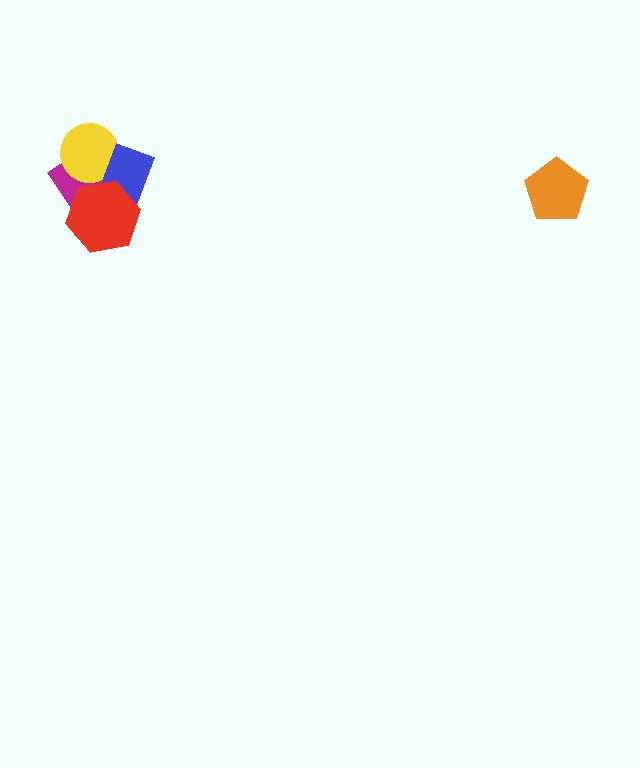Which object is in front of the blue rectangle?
The red hexagon is in front of the blue rectangle.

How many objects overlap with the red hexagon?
2 objects overlap with the red hexagon.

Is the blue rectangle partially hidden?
Yes, it is partially covered by another shape.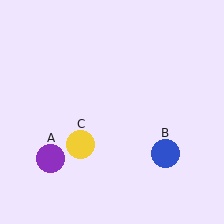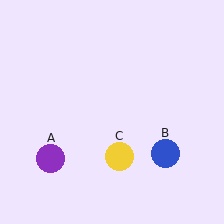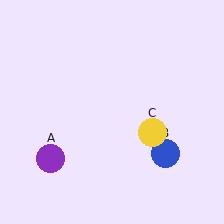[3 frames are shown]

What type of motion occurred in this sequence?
The yellow circle (object C) rotated counterclockwise around the center of the scene.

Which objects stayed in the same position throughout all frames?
Purple circle (object A) and blue circle (object B) remained stationary.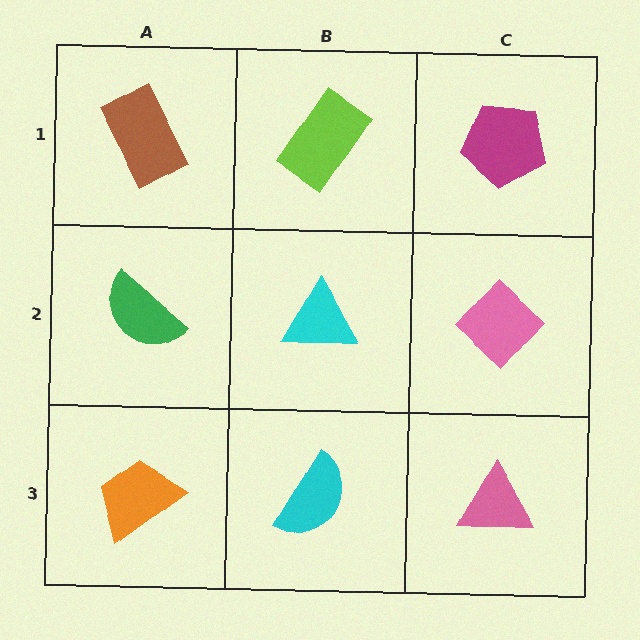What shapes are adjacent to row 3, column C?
A pink diamond (row 2, column C), a cyan semicircle (row 3, column B).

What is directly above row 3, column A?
A green semicircle.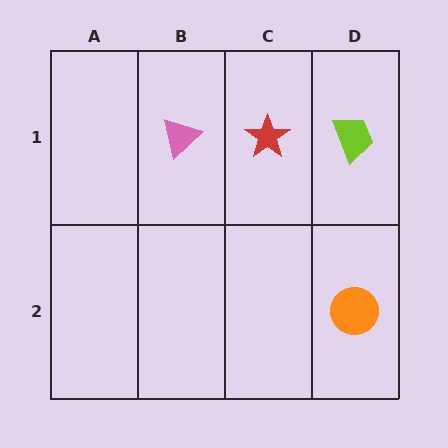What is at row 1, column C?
A red star.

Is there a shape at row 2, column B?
No, that cell is empty.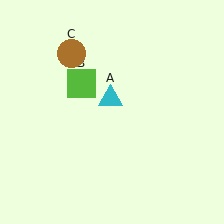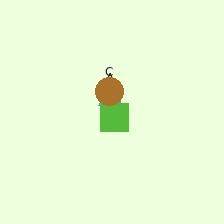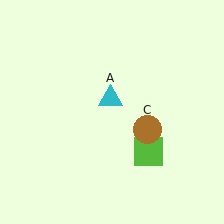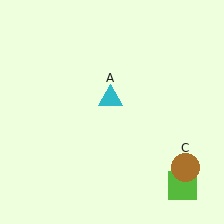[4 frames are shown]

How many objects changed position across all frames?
2 objects changed position: lime square (object B), brown circle (object C).